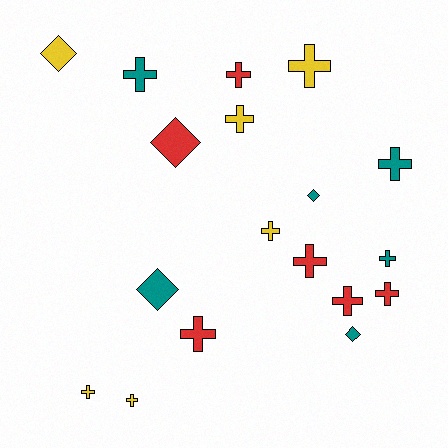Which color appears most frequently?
Teal, with 6 objects.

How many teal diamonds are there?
There are 3 teal diamonds.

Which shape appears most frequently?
Cross, with 13 objects.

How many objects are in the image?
There are 18 objects.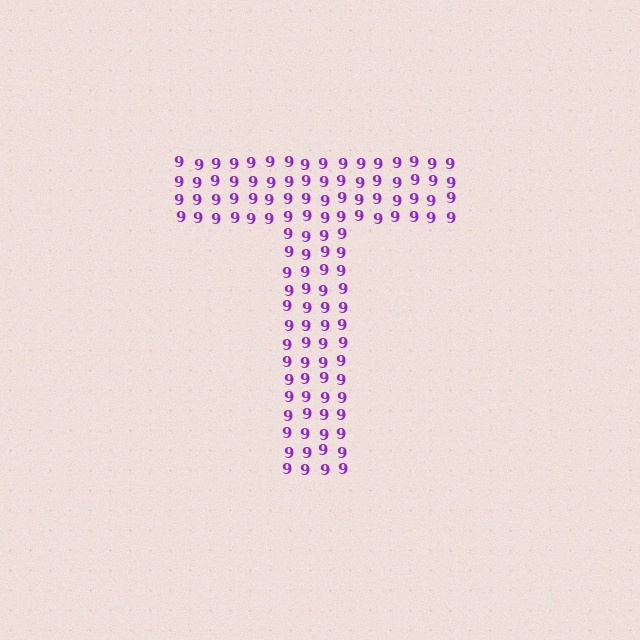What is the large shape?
The large shape is the letter T.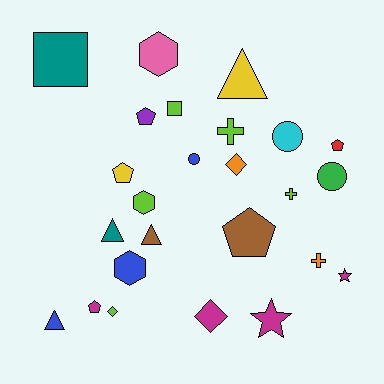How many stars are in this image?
There are 2 stars.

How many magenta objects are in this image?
There are 4 magenta objects.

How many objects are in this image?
There are 25 objects.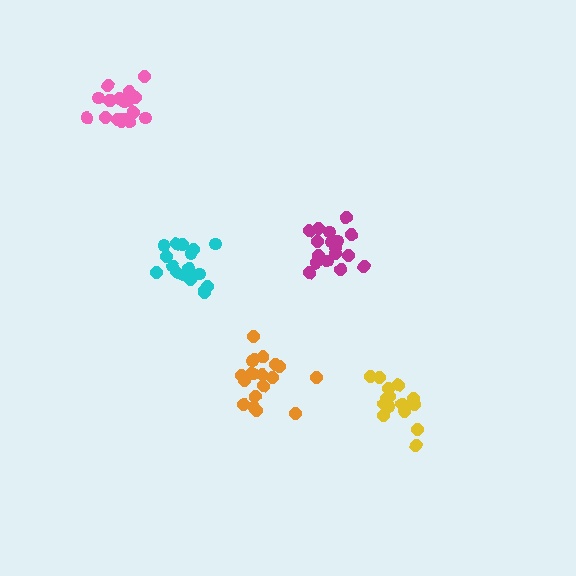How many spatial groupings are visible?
There are 5 spatial groupings.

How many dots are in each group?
Group 1: 18 dots, Group 2: 19 dots, Group 3: 16 dots, Group 4: 19 dots, Group 5: 20 dots (92 total).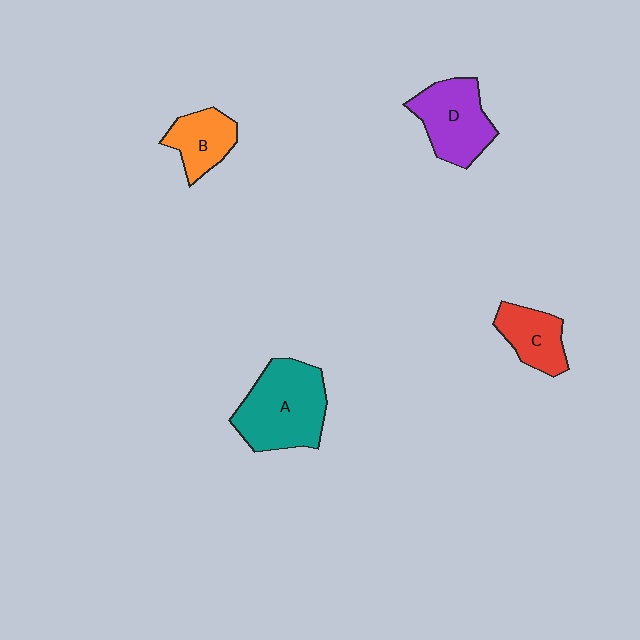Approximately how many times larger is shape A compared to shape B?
Approximately 1.9 times.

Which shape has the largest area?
Shape A (teal).